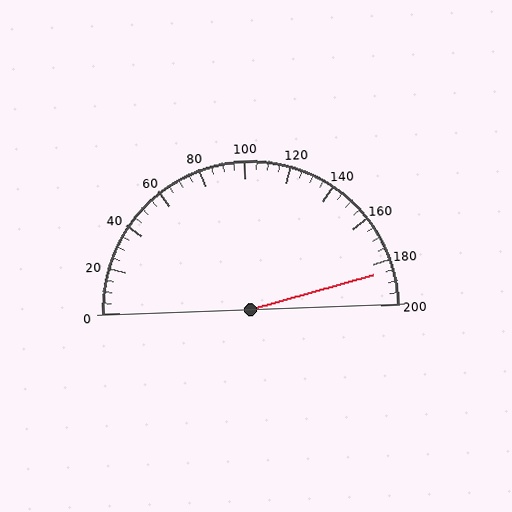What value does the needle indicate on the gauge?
The needle indicates approximately 185.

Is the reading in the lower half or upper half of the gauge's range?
The reading is in the upper half of the range (0 to 200).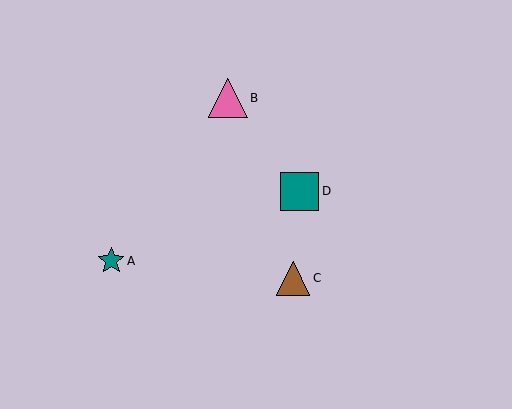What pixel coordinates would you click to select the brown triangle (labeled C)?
Click at (293, 278) to select the brown triangle C.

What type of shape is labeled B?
Shape B is a pink triangle.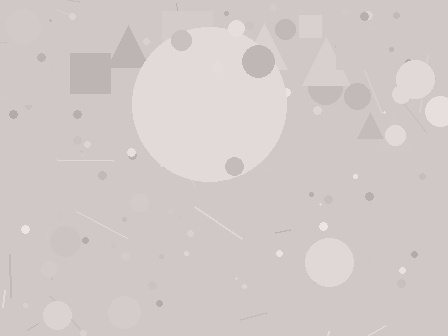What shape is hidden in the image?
A circle is hidden in the image.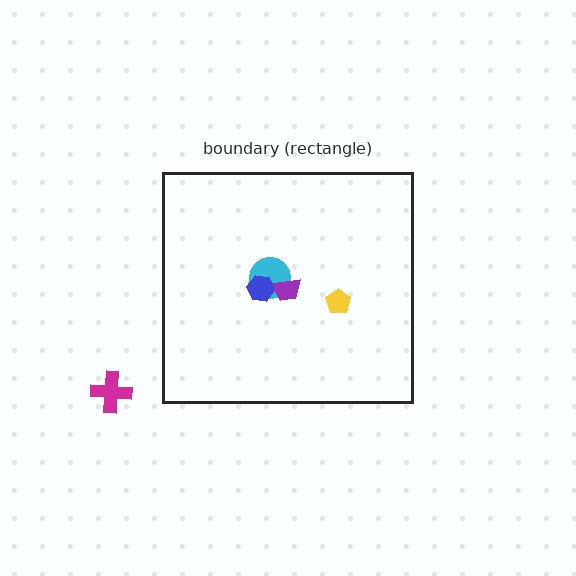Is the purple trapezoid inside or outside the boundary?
Inside.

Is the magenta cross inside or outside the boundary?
Outside.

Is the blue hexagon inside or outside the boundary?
Inside.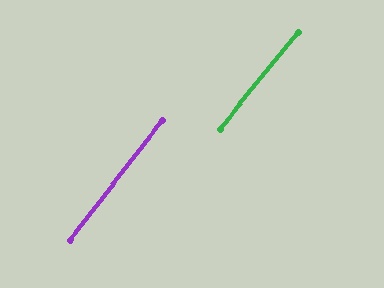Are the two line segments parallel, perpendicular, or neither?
Parallel — their directions differ by only 1.1°.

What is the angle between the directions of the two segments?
Approximately 1 degree.